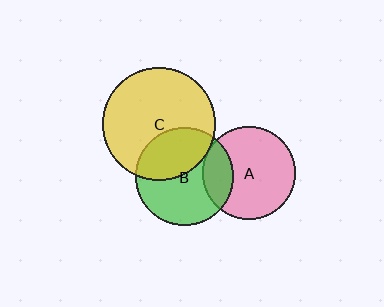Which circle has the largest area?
Circle C (yellow).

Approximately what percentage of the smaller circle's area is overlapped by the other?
Approximately 20%.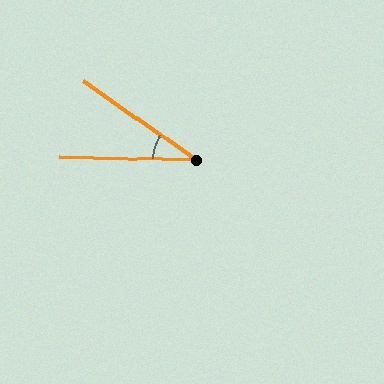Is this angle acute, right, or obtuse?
It is acute.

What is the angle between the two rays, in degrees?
Approximately 34 degrees.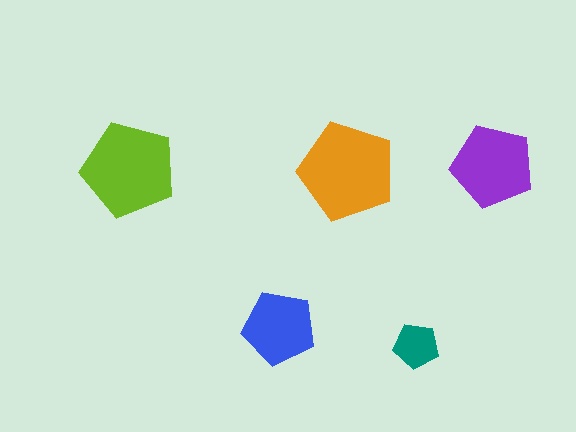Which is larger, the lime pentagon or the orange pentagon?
The orange one.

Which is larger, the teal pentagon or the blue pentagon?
The blue one.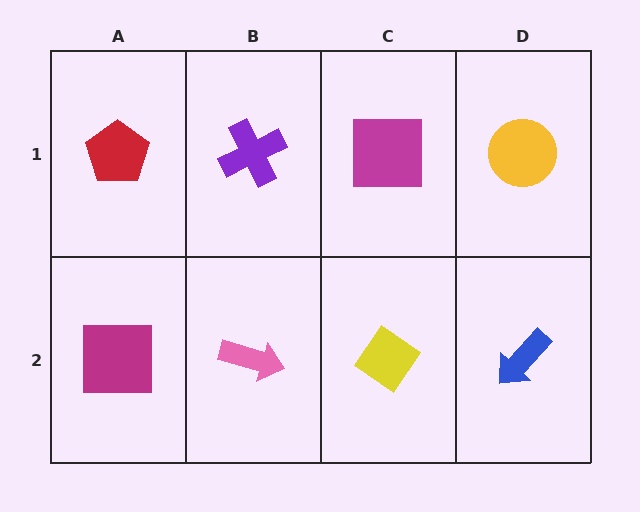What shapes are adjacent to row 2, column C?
A magenta square (row 1, column C), a pink arrow (row 2, column B), a blue arrow (row 2, column D).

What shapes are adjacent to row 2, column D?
A yellow circle (row 1, column D), a yellow diamond (row 2, column C).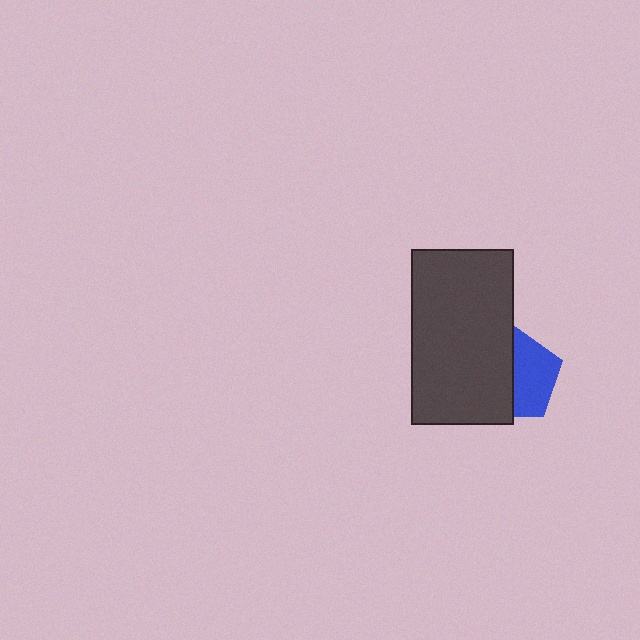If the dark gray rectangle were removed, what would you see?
You would see the complete blue pentagon.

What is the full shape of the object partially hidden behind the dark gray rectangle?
The partially hidden object is a blue pentagon.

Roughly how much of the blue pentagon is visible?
About half of it is visible (roughly 51%).